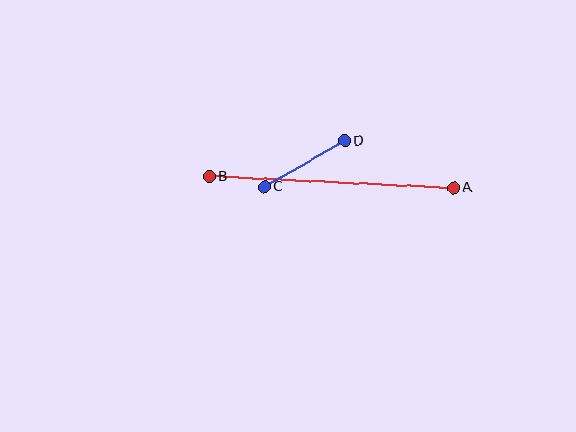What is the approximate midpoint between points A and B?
The midpoint is at approximately (332, 182) pixels.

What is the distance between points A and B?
The distance is approximately 245 pixels.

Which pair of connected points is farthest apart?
Points A and B are farthest apart.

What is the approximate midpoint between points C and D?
The midpoint is at approximately (304, 164) pixels.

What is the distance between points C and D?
The distance is approximately 92 pixels.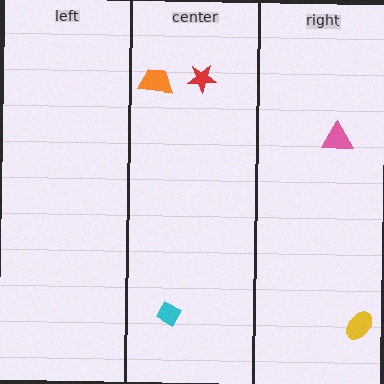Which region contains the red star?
The center region.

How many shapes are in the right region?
2.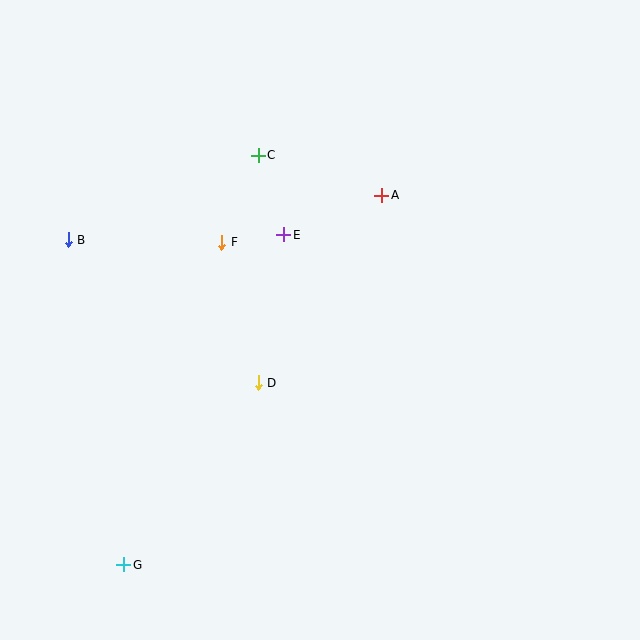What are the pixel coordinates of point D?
Point D is at (258, 383).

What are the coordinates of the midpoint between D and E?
The midpoint between D and E is at (271, 309).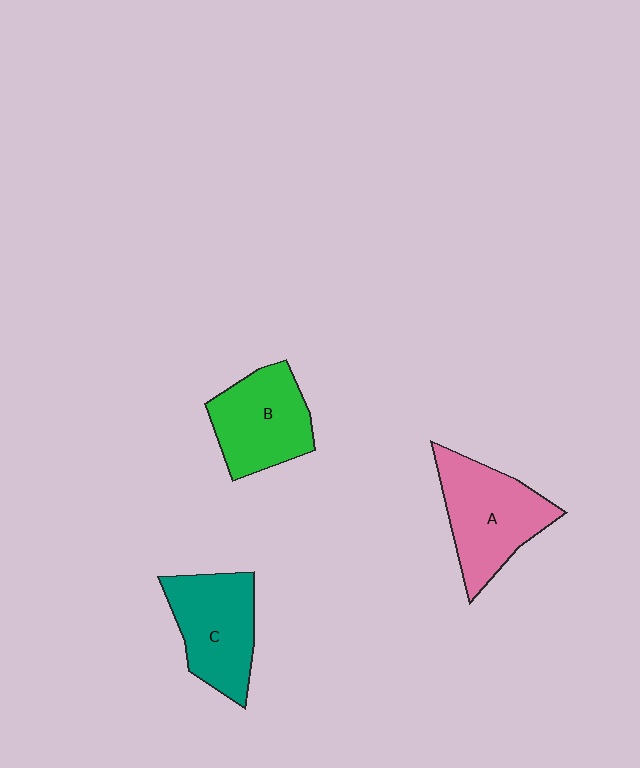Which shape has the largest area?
Shape A (pink).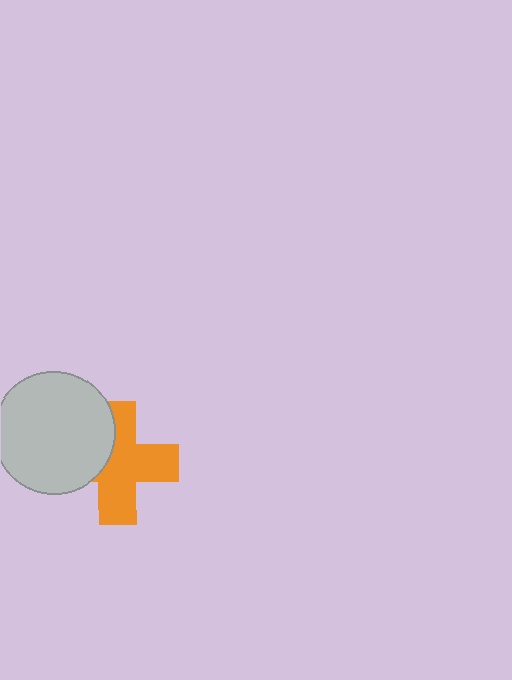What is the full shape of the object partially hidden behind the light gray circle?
The partially hidden object is an orange cross.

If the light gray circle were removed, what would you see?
You would see the complete orange cross.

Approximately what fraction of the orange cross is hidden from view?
Roughly 33% of the orange cross is hidden behind the light gray circle.